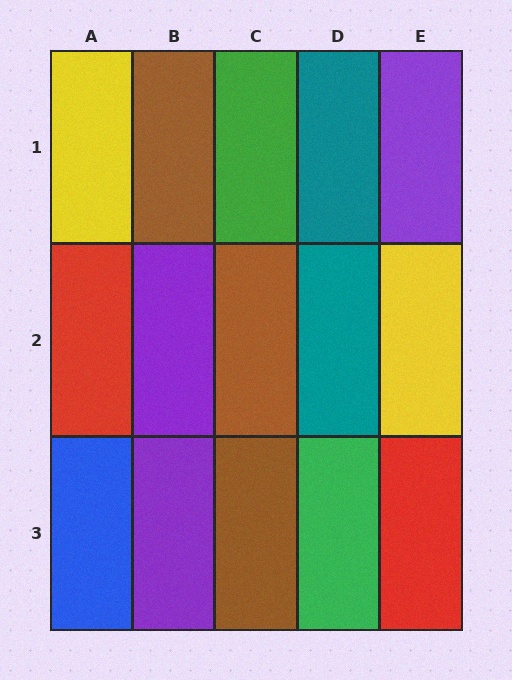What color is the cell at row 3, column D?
Green.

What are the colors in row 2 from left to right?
Red, purple, brown, teal, yellow.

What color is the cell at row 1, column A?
Yellow.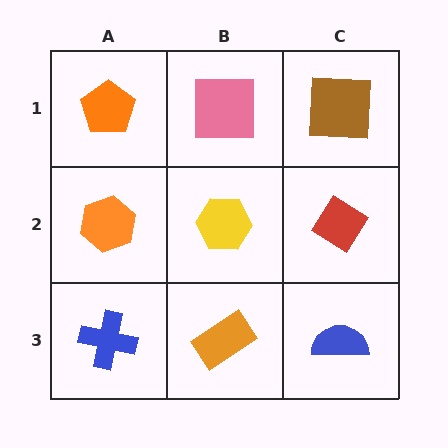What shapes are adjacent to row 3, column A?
An orange hexagon (row 2, column A), an orange rectangle (row 3, column B).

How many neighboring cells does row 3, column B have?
3.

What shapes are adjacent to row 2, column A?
An orange pentagon (row 1, column A), a blue cross (row 3, column A), a yellow hexagon (row 2, column B).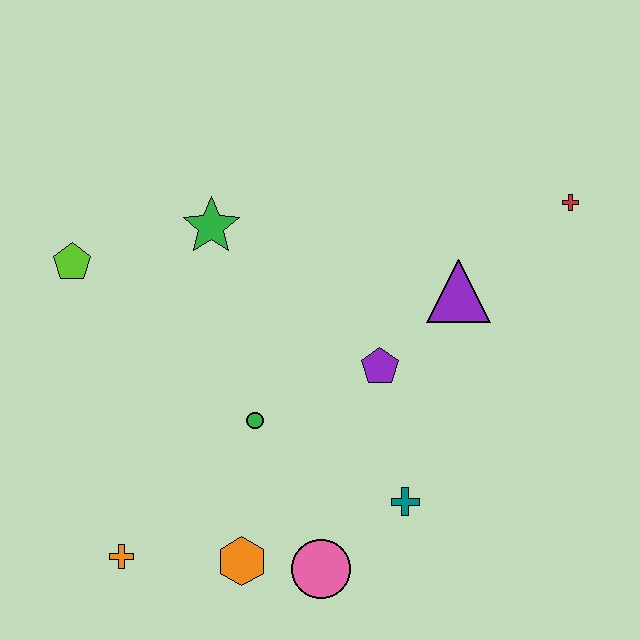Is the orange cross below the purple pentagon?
Yes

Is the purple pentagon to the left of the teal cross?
Yes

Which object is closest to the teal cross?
The pink circle is closest to the teal cross.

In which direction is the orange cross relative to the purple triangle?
The orange cross is to the left of the purple triangle.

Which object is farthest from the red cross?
The orange cross is farthest from the red cross.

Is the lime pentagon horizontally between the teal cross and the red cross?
No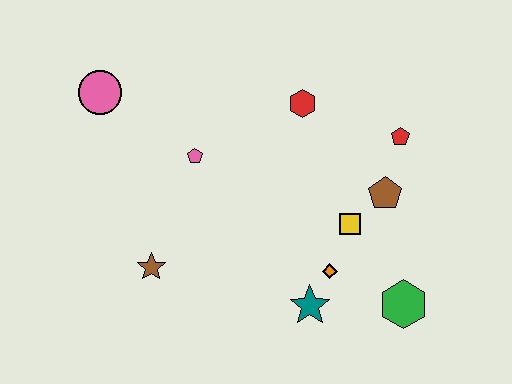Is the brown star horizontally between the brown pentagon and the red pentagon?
No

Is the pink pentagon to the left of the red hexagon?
Yes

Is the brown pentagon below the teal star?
No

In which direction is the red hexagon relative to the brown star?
The red hexagon is above the brown star.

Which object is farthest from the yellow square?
The pink circle is farthest from the yellow square.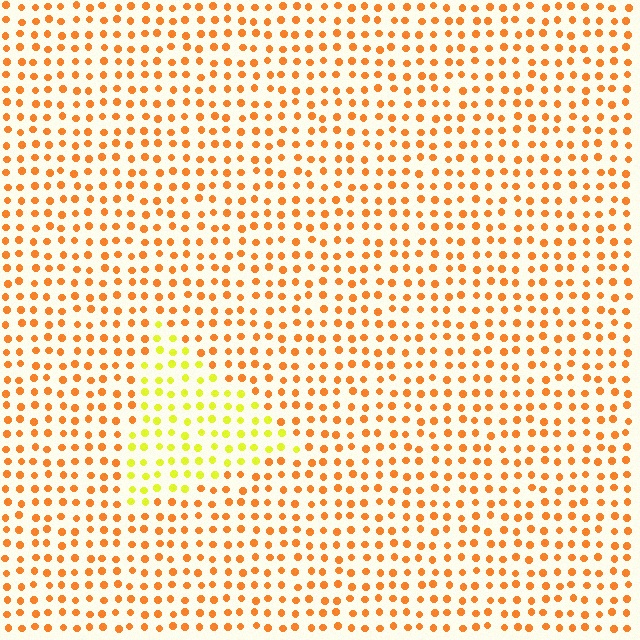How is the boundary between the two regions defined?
The boundary is defined purely by a slight shift in hue (about 41 degrees). Spacing, size, and orientation are identical on both sides.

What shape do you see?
I see a triangle.